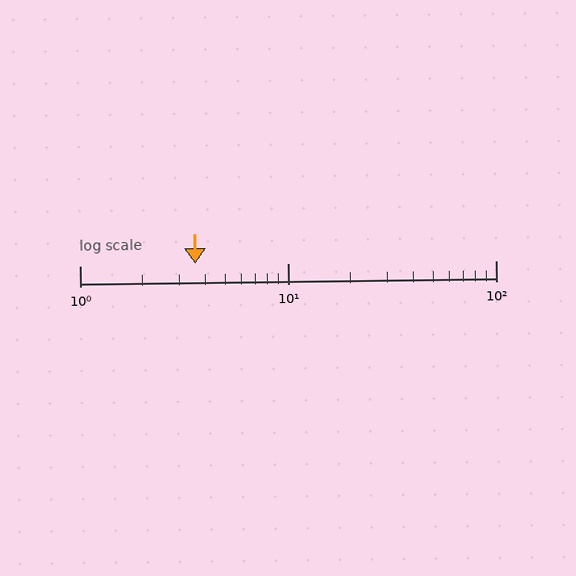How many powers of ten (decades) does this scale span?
The scale spans 2 decades, from 1 to 100.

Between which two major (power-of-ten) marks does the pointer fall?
The pointer is between 1 and 10.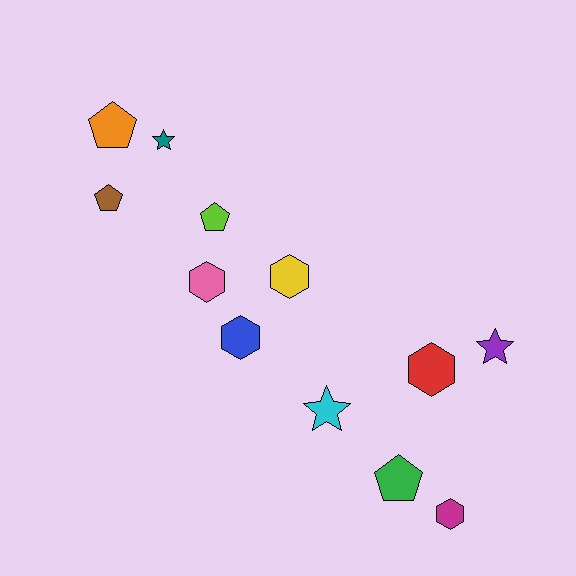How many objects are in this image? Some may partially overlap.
There are 12 objects.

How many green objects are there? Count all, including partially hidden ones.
There is 1 green object.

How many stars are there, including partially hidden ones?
There are 3 stars.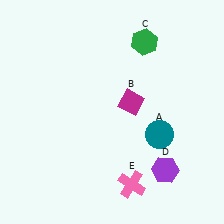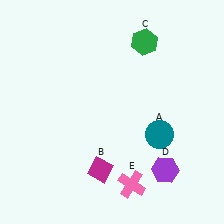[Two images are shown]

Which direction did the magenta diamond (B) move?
The magenta diamond (B) moved down.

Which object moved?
The magenta diamond (B) moved down.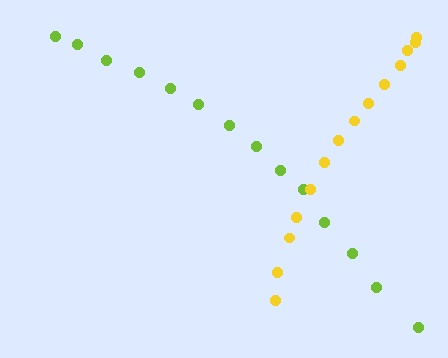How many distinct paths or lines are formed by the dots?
There are 2 distinct paths.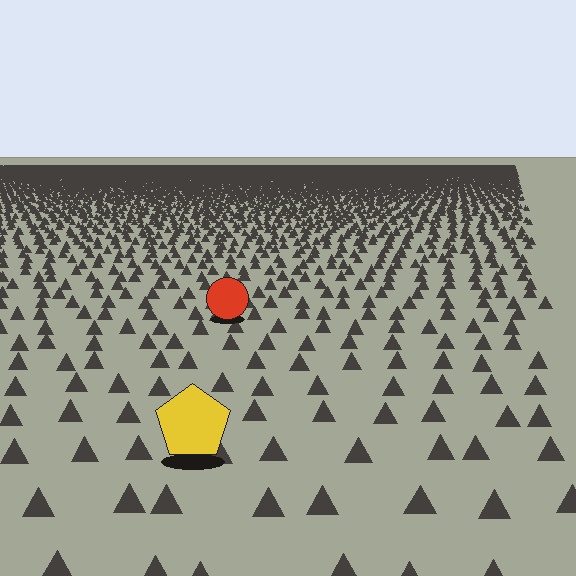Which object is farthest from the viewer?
The red circle is farthest from the viewer. It appears smaller and the ground texture around it is denser.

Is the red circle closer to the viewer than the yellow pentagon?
No. The yellow pentagon is closer — you can tell from the texture gradient: the ground texture is coarser near it.